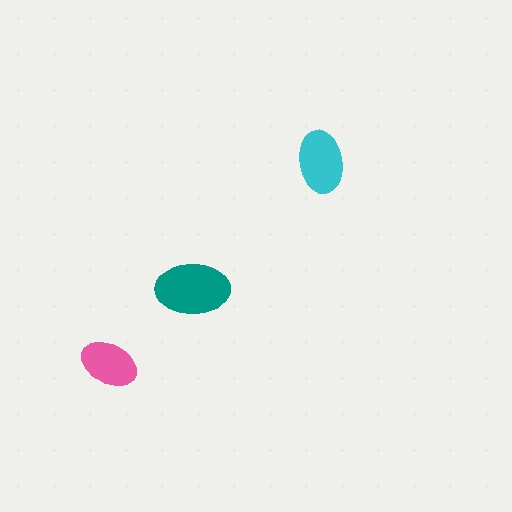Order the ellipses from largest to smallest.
the teal one, the cyan one, the pink one.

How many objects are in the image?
There are 3 objects in the image.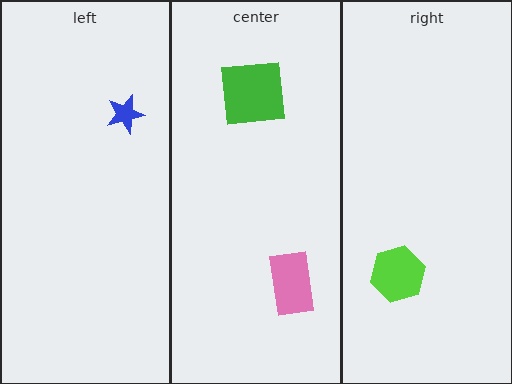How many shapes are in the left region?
1.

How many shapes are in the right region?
1.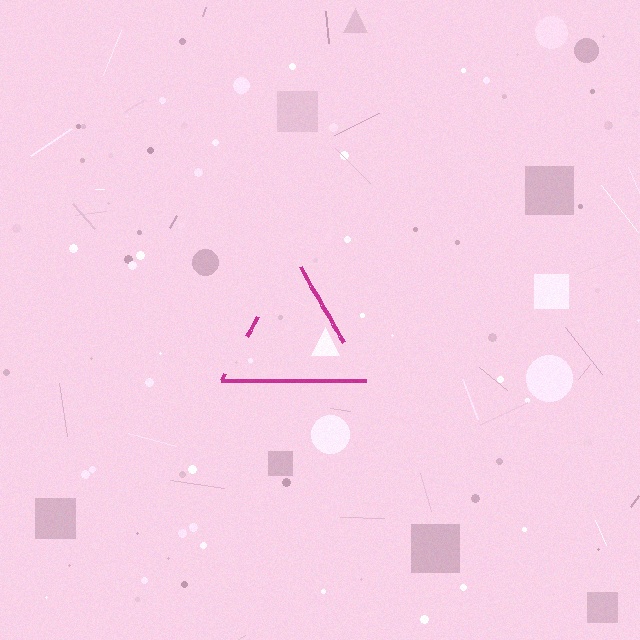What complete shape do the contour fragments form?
The contour fragments form a triangle.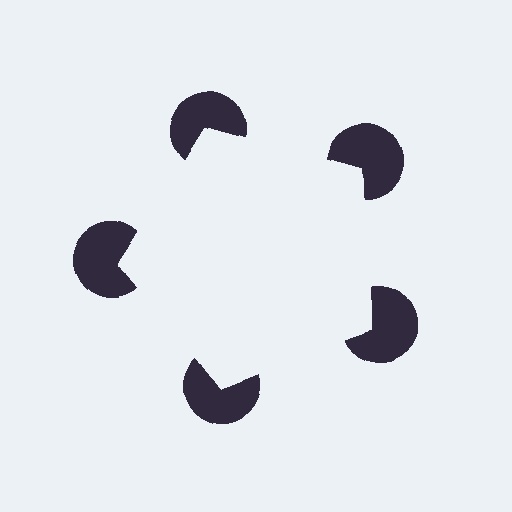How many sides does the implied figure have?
5 sides.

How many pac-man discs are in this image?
There are 5 — one at each vertex of the illusory pentagon.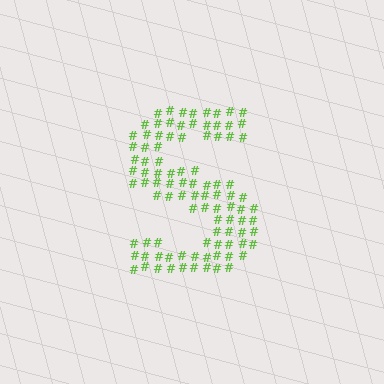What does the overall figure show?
The overall figure shows the letter S.